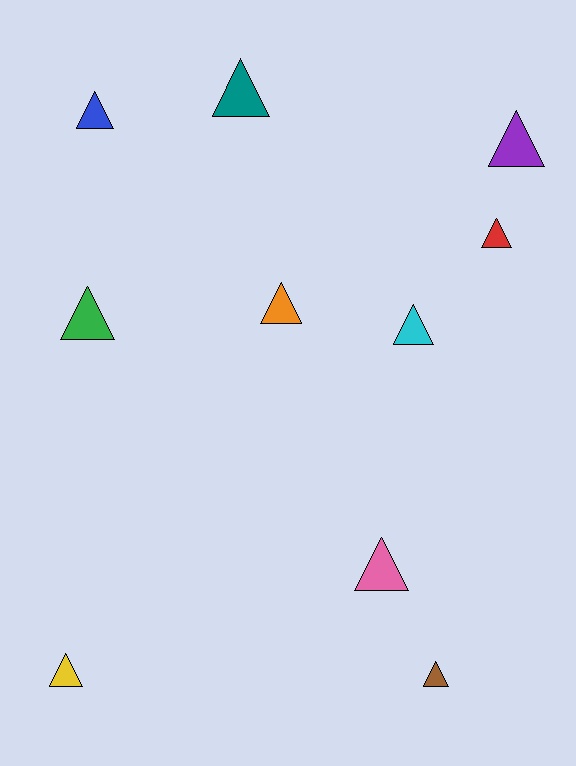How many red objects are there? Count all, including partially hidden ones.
There is 1 red object.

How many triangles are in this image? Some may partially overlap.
There are 10 triangles.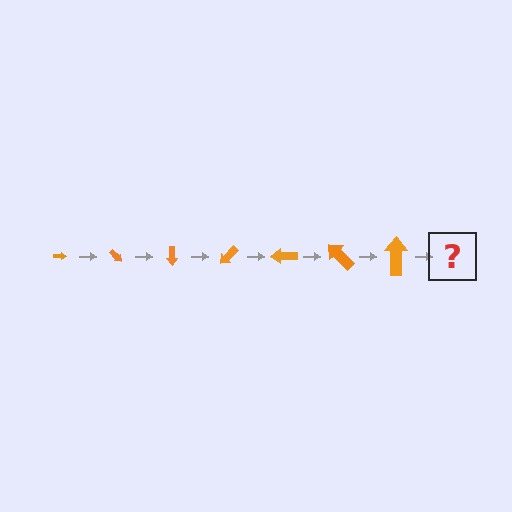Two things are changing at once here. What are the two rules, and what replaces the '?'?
The two rules are that the arrow grows larger each step and it rotates 45 degrees each step. The '?' should be an arrow, larger than the previous one and rotated 315 degrees from the start.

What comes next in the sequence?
The next element should be an arrow, larger than the previous one and rotated 315 degrees from the start.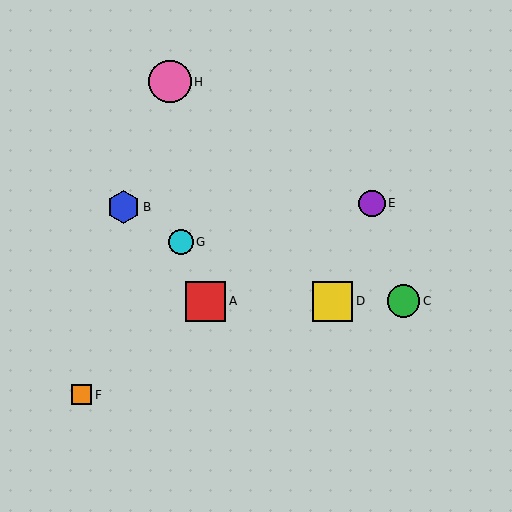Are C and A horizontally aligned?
Yes, both are at y≈301.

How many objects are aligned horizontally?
3 objects (A, C, D) are aligned horizontally.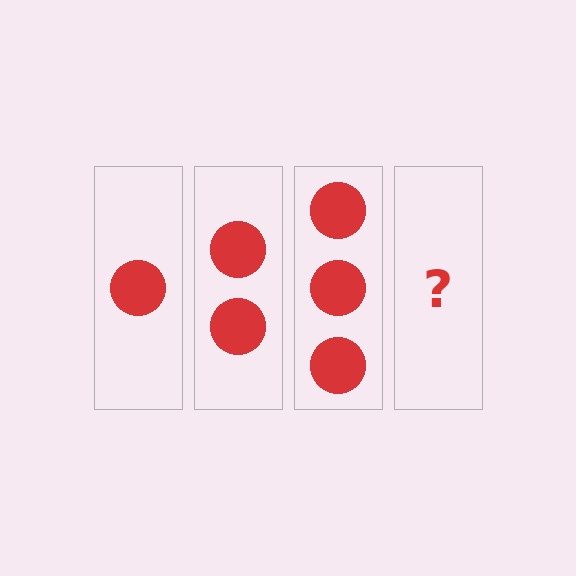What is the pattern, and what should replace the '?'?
The pattern is that each step adds one more circle. The '?' should be 4 circles.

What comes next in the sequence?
The next element should be 4 circles.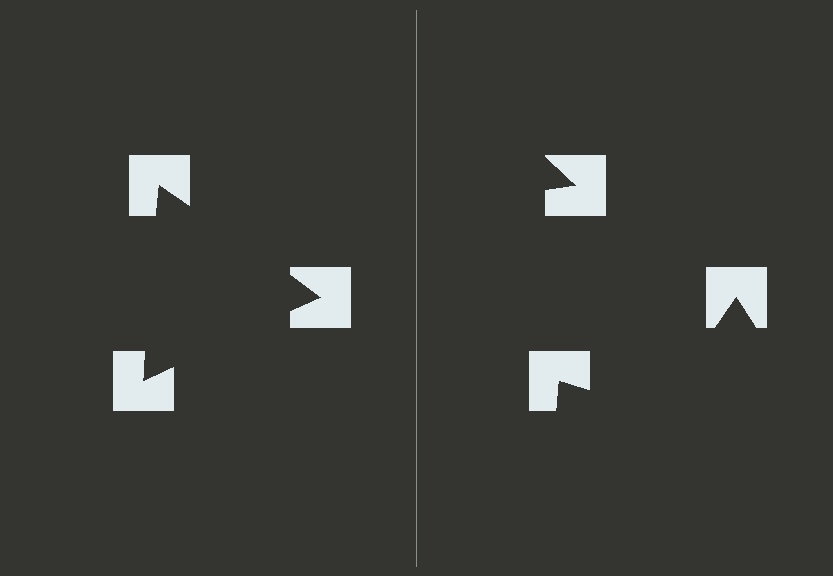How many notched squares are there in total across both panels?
6 — 3 on each side.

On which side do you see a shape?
An illusory triangle appears on the left side. On the right side the wedge cuts are rotated, so no coherent shape forms.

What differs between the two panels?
The notched squares are positioned identically on both sides; only the wedge orientations differ. On the left they align to a triangle; on the right they are misaligned.